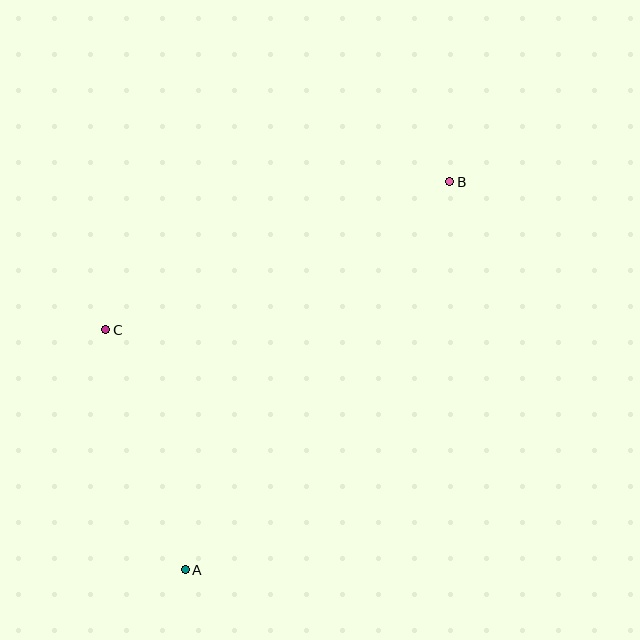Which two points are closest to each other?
Points A and C are closest to each other.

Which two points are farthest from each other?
Points A and B are farthest from each other.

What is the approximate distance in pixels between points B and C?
The distance between B and C is approximately 375 pixels.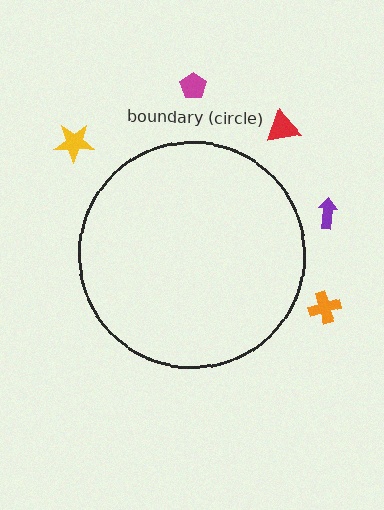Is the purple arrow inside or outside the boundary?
Outside.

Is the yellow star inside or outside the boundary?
Outside.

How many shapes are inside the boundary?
0 inside, 5 outside.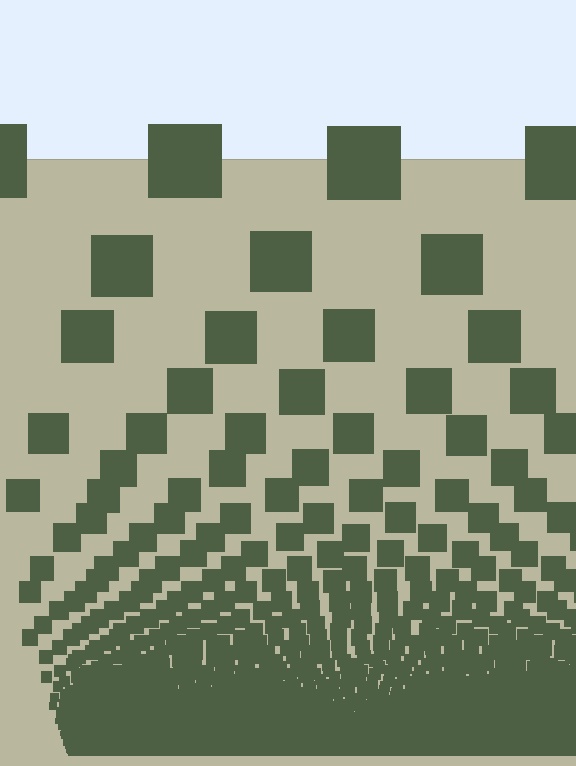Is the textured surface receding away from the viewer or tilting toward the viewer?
The surface appears to tilt toward the viewer. Texture elements get larger and sparser toward the top.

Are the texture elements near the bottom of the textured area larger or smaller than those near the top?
Smaller. The gradient is inverted — elements near the bottom are smaller and denser.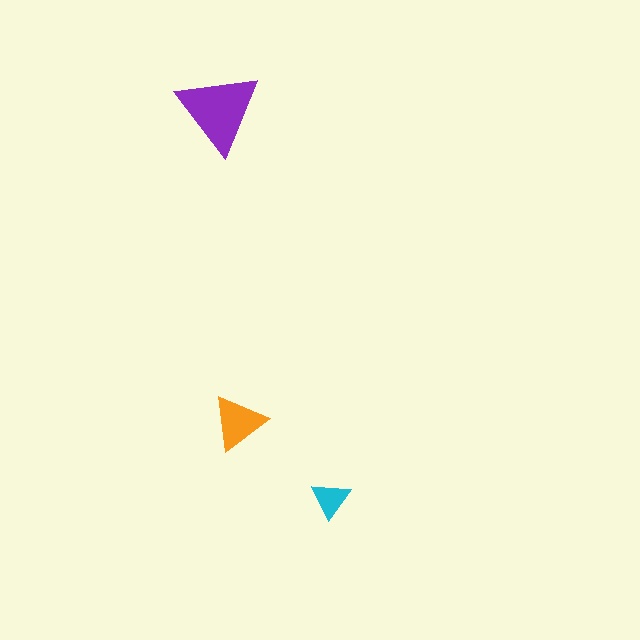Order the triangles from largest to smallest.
the purple one, the orange one, the cyan one.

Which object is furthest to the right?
The cyan triangle is rightmost.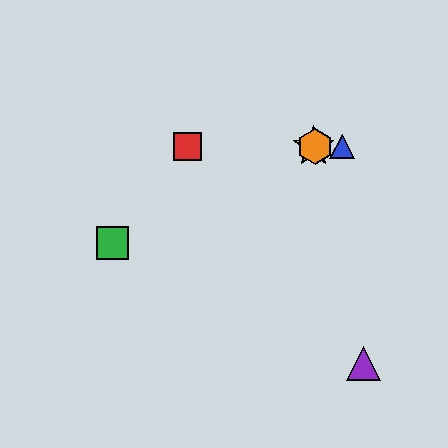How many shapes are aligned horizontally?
4 shapes (the red square, the blue triangle, the yellow star, the orange hexagon) are aligned horizontally.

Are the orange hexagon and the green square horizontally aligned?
No, the orange hexagon is at y≈147 and the green square is at y≈243.